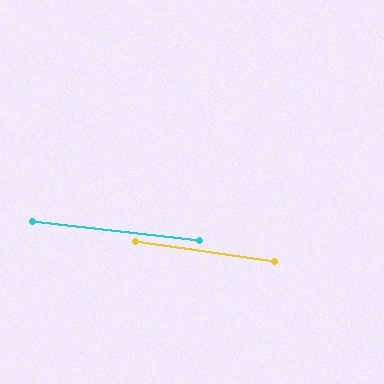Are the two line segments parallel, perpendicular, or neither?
Parallel — their directions differ by only 1.6°.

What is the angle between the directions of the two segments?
Approximately 2 degrees.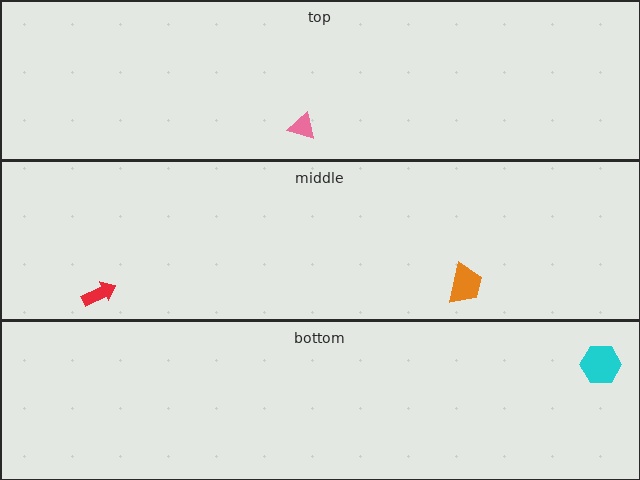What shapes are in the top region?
The pink triangle.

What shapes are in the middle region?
The red arrow, the orange trapezoid.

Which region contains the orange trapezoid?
The middle region.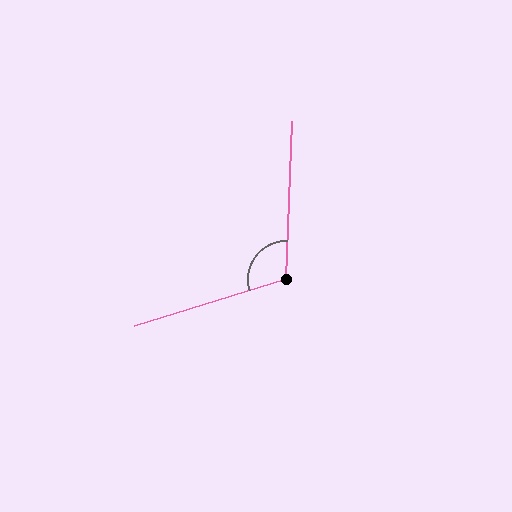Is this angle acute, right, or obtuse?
It is obtuse.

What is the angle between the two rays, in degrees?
Approximately 109 degrees.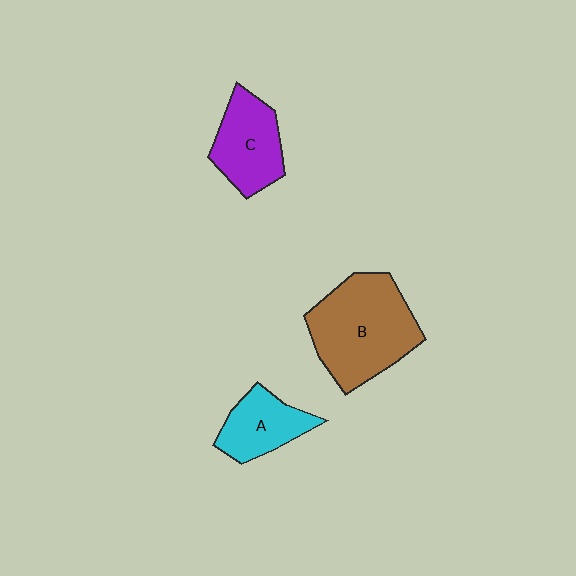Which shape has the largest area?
Shape B (brown).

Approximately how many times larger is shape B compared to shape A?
Approximately 2.0 times.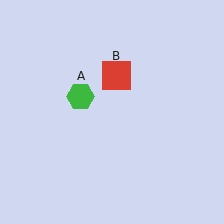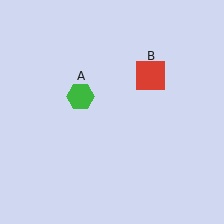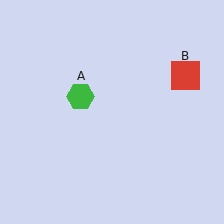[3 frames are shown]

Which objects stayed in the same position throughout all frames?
Green hexagon (object A) remained stationary.